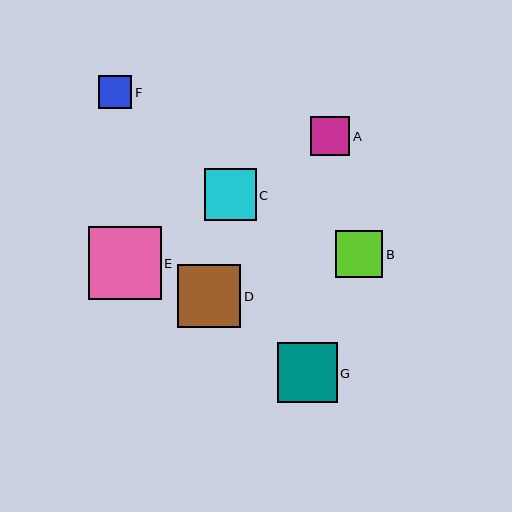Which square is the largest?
Square E is the largest with a size of approximately 73 pixels.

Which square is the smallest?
Square F is the smallest with a size of approximately 33 pixels.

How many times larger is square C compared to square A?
Square C is approximately 1.3 times the size of square A.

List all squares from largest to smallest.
From largest to smallest: E, D, G, C, B, A, F.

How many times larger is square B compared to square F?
Square B is approximately 1.4 times the size of square F.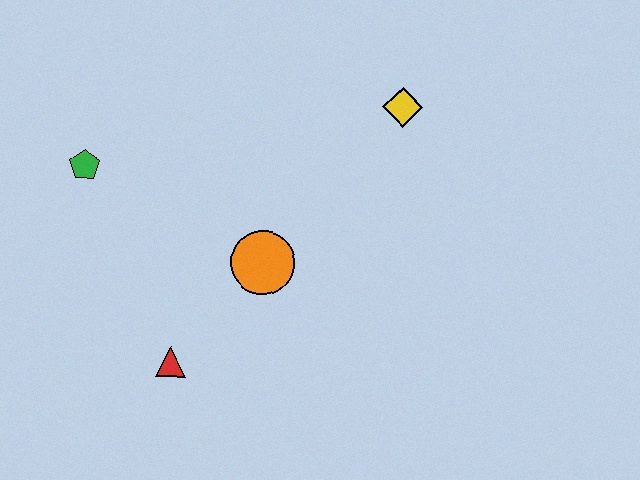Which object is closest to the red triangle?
The orange circle is closest to the red triangle.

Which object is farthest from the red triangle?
The yellow diamond is farthest from the red triangle.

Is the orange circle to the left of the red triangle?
No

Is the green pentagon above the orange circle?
Yes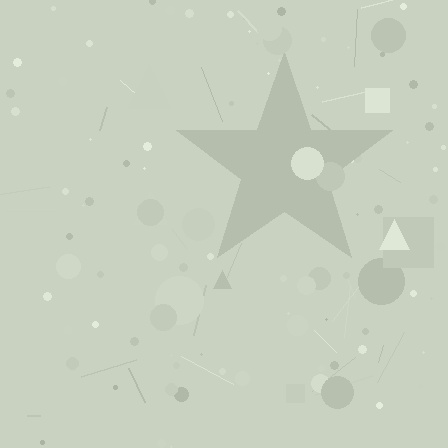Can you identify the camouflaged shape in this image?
The camouflaged shape is a star.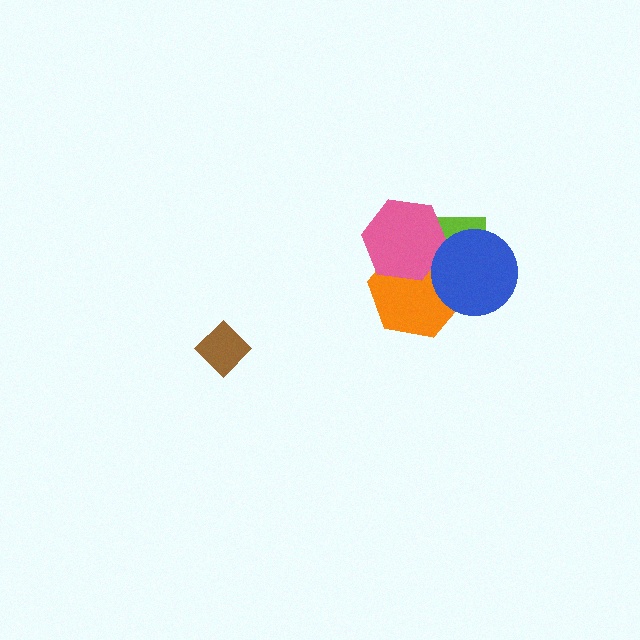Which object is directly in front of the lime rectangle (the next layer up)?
The orange hexagon is directly in front of the lime rectangle.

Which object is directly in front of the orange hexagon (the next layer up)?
The pink hexagon is directly in front of the orange hexagon.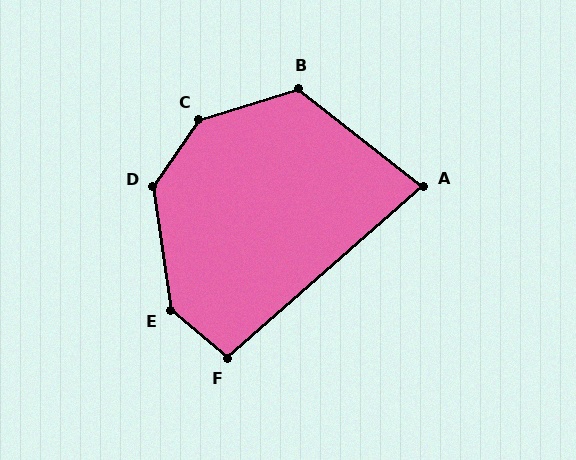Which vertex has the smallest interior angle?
A, at approximately 80 degrees.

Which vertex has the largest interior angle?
C, at approximately 142 degrees.